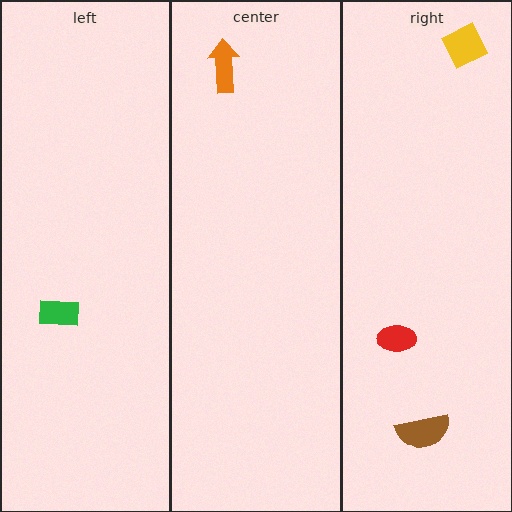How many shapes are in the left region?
1.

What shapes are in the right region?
The red ellipse, the brown semicircle, the yellow diamond.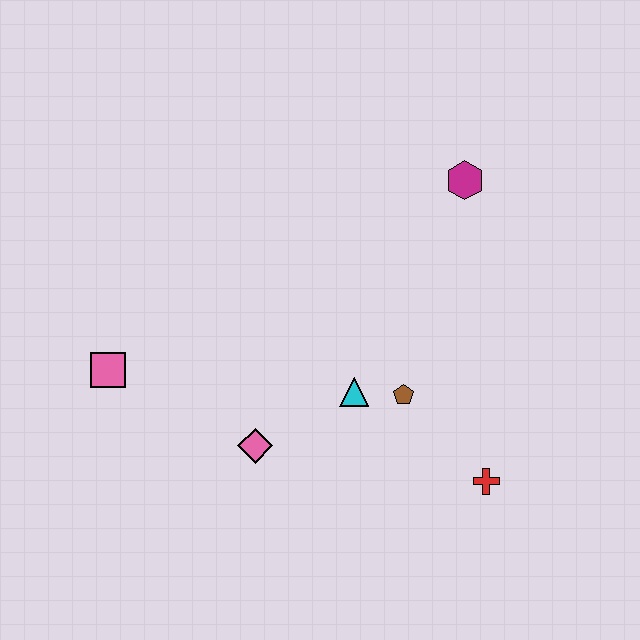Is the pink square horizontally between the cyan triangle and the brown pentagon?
No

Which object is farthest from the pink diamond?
The magenta hexagon is farthest from the pink diamond.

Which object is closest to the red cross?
The brown pentagon is closest to the red cross.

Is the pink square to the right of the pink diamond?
No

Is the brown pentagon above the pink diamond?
Yes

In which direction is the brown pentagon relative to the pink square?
The brown pentagon is to the right of the pink square.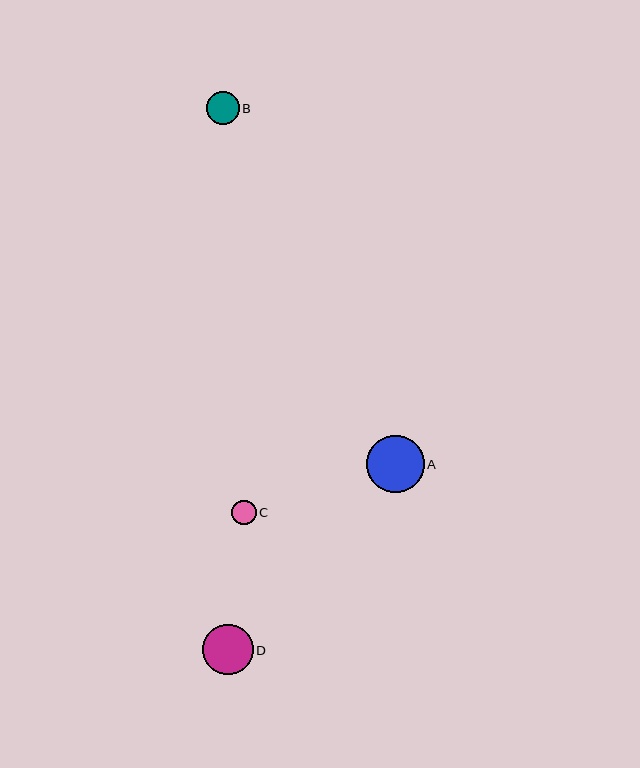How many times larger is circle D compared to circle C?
Circle D is approximately 2.0 times the size of circle C.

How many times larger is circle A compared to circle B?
Circle A is approximately 1.8 times the size of circle B.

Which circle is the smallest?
Circle C is the smallest with a size of approximately 25 pixels.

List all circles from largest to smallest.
From largest to smallest: A, D, B, C.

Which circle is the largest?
Circle A is the largest with a size of approximately 57 pixels.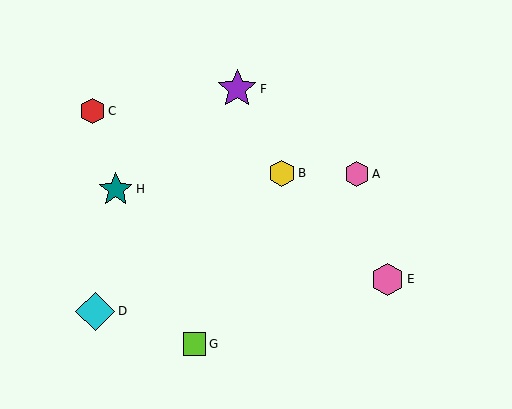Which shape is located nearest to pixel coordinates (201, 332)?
The lime square (labeled G) at (195, 344) is nearest to that location.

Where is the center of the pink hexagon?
The center of the pink hexagon is at (388, 279).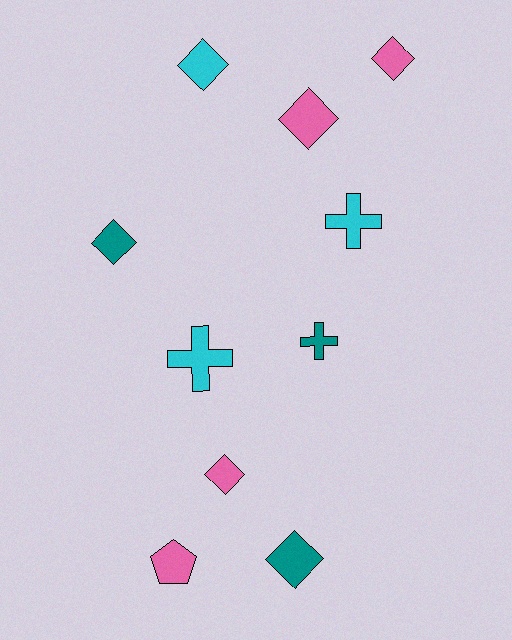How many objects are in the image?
There are 10 objects.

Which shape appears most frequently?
Diamond, with 6 objects.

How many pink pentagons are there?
There is 1 pink pentagon.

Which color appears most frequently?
Pink, with 4 objects.